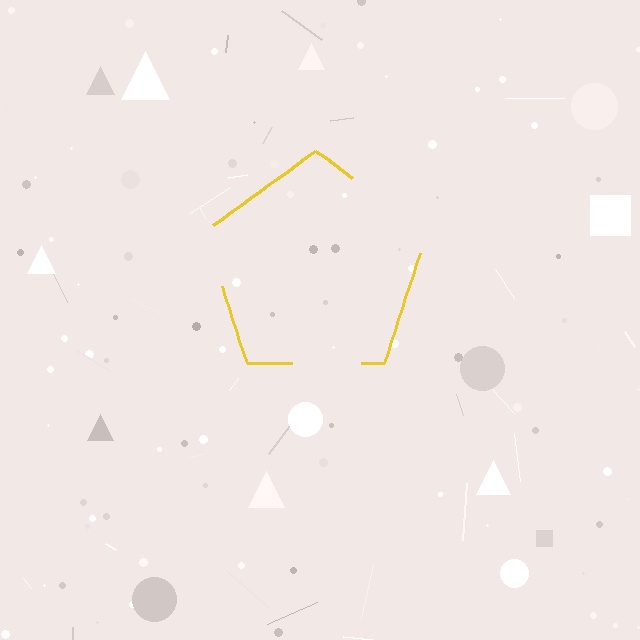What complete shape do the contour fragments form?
The contour fragments form a pentagon.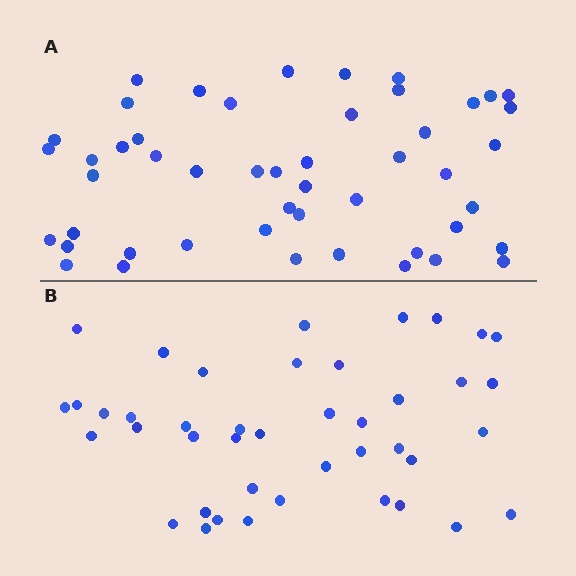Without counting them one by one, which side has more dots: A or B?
Region A (the top region) has more dots.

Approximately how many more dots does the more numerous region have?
Region A has roughly 8 or so more dots than region B.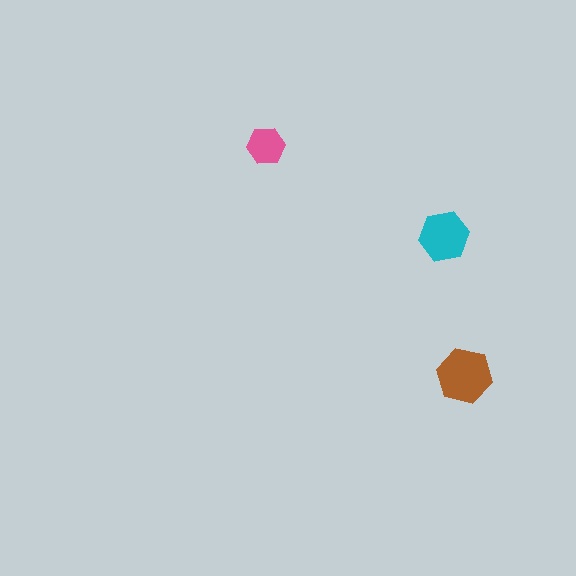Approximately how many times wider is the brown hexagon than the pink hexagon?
About 1.5 times wider.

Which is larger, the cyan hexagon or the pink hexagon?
The cyan one.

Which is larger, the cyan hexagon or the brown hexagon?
The brown one.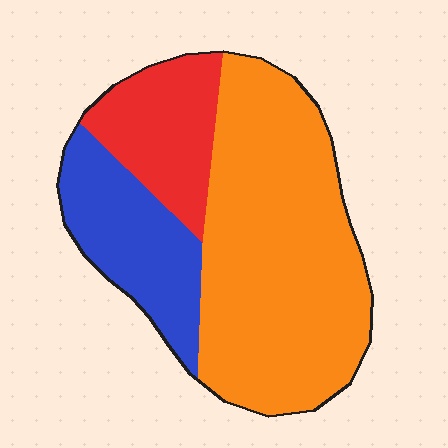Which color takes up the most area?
Orange, at roughly 60%.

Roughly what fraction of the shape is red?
Red takes up between a sixth and a third of the shape.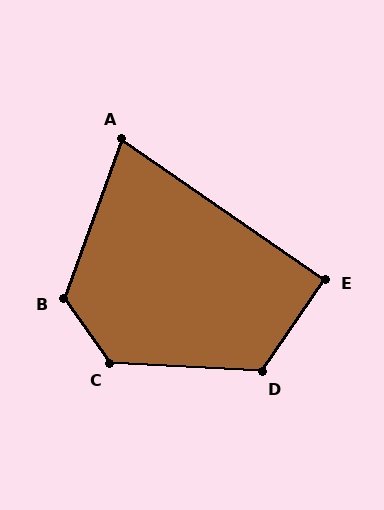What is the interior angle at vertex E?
Approximately 90 degrees (approximately right).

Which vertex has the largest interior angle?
C, at approximately 129 degrees.